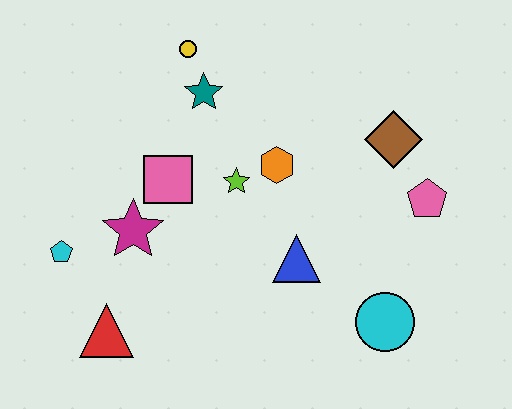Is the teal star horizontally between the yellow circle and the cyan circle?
Yes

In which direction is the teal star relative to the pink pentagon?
The teal star is to the left of the pink pentagon.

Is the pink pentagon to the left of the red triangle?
No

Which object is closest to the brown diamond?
The pink pentagon is closest to the brown diamond.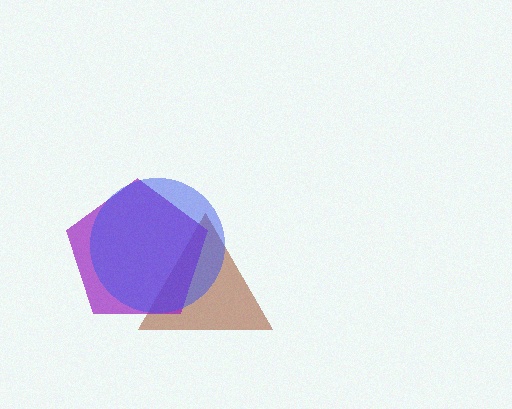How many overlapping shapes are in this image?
There are 3 overlapping shapes in the image.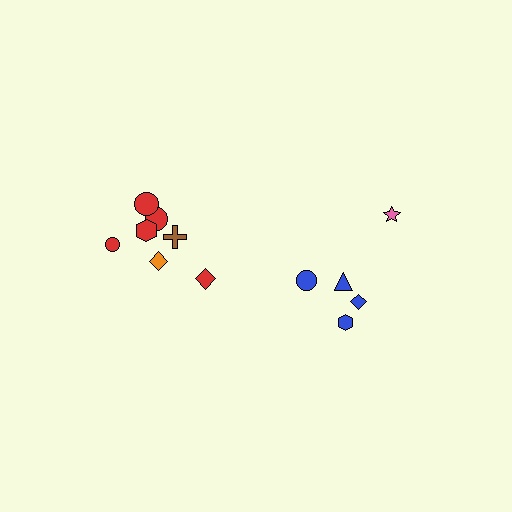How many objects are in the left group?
There are 7 objects.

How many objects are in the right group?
There are 5 objects.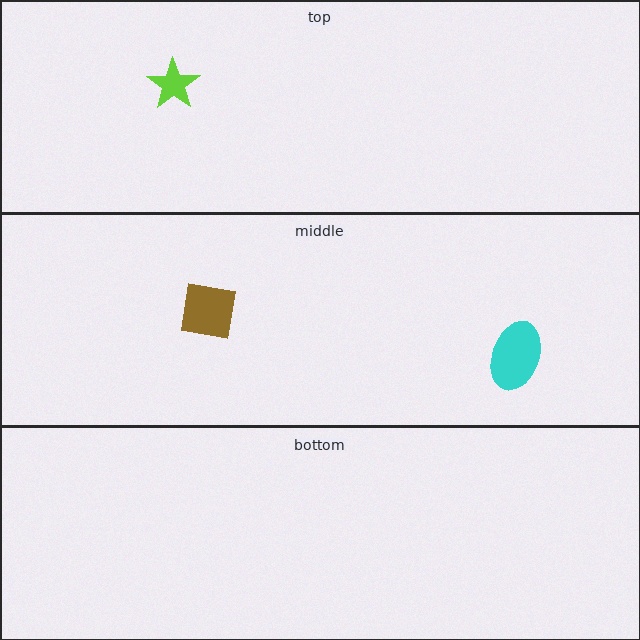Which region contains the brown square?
The middle region.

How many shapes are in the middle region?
2.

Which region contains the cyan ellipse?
The middle region.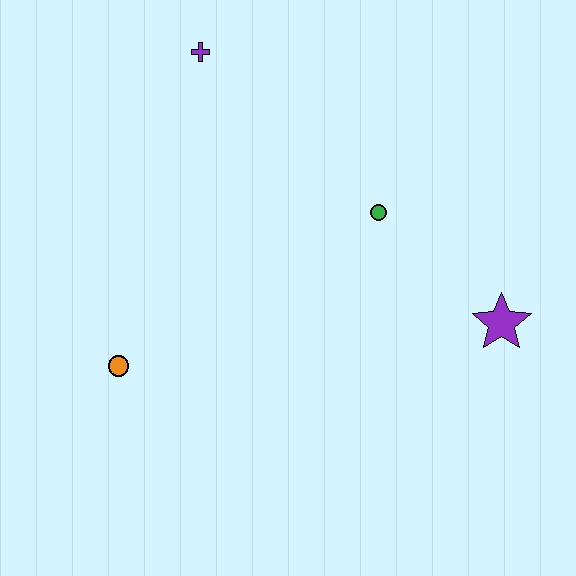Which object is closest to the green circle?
The purple star is closest to the green circle.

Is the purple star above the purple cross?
No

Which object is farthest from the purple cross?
The purple star is farthest from the purple cross.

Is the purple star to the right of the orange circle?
Yes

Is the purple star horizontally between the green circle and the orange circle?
No